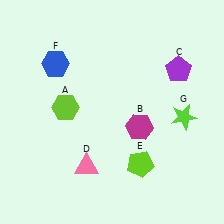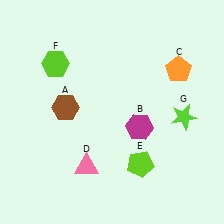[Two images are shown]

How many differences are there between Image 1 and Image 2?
There are 3 differences between the two images.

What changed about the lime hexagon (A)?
In Image 1, A is lime. In Image 2, it changed to brown.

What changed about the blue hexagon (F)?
In Image 1, F is blue. In Image 2, it changed to lime.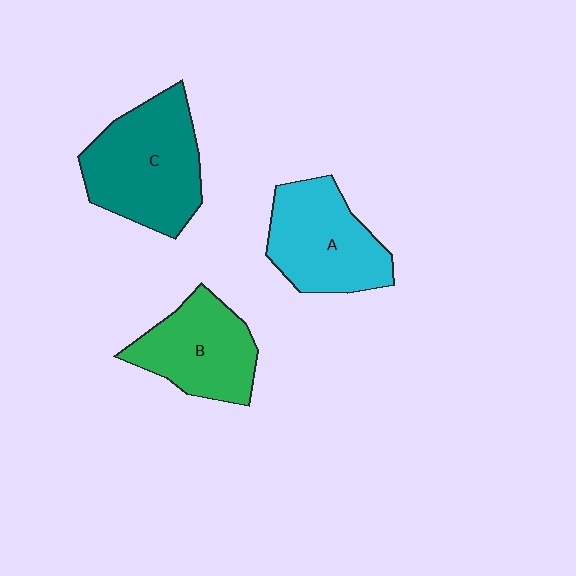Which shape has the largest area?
Shape C (teal).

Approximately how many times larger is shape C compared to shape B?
Approximately 1.3 times.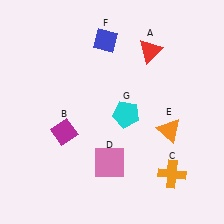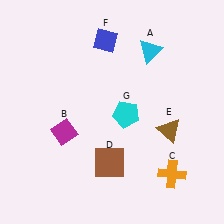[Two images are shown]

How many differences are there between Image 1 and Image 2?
There are 3 differences between the two images.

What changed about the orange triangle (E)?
In Image 1, E is orange. In Image 2, it changed to brown.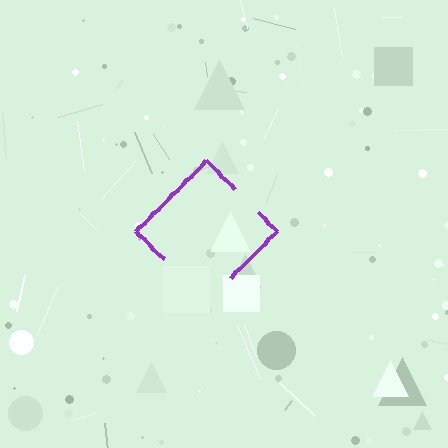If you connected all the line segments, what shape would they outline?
They would outline a diamond.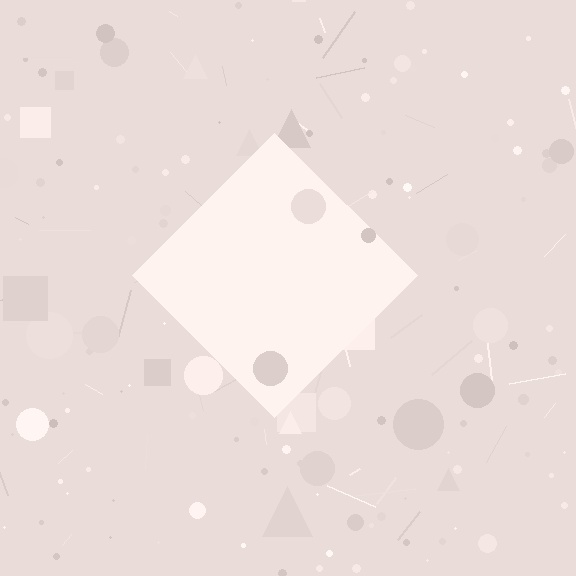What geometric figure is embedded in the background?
A diamond is embedded in the background.